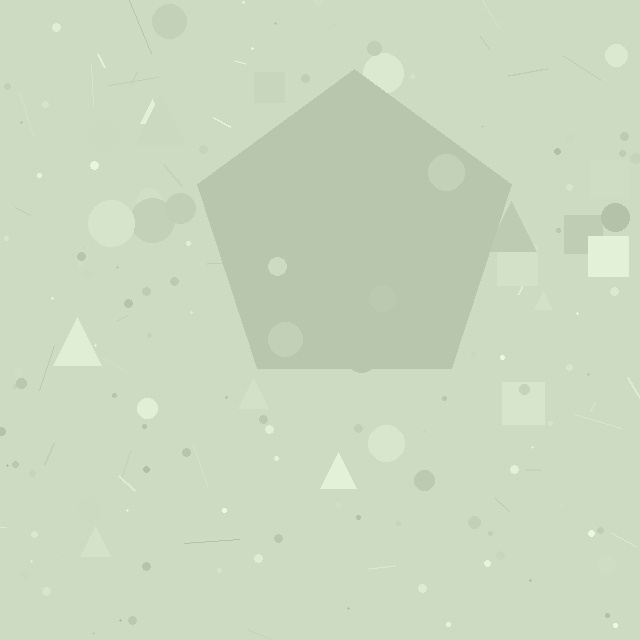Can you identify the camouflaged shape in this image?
The camouflaged shape is a pentagon.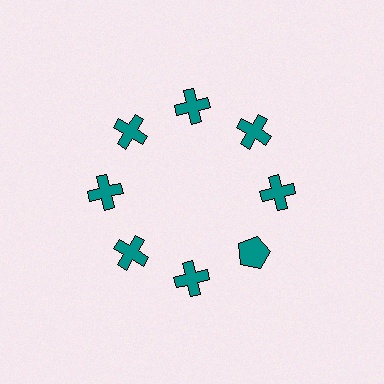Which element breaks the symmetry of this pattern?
The teal pentagon at roughly the 4 o'clock position breaks the symmetry. All other shapes are teal crosses.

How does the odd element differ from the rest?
It has a different shape: pentagon instead of cross.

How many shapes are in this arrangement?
There are 8 shapes arranged in a ring pattern.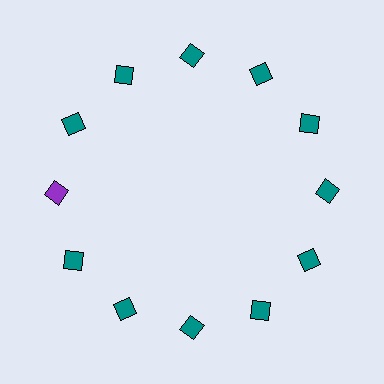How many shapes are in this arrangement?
There are 12 shapes arranged in a ring pattern.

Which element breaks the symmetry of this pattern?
The purple diamond at roughly the 9 o'clock position breaks the symmetry. All other shapes are teal diamonds.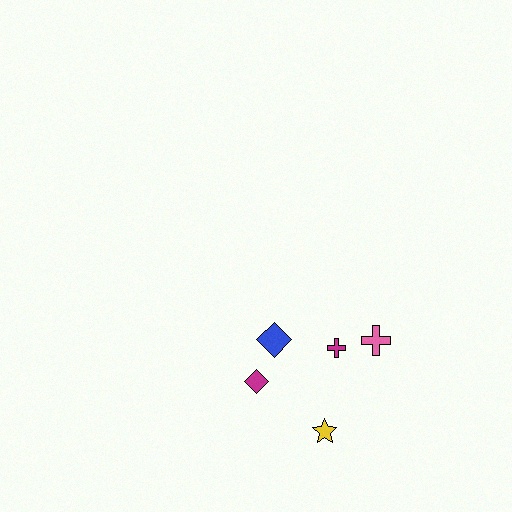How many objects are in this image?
There are 5 objects.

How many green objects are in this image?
There are no green objects.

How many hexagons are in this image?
There are no hexagons.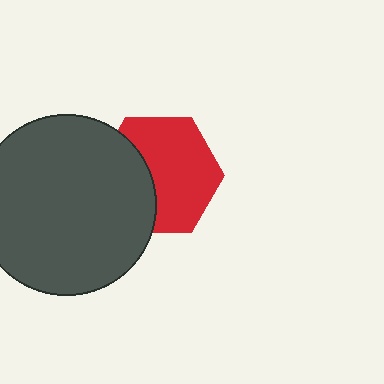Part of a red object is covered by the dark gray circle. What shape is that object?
It is a hexagon.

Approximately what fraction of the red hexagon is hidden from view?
Roughly 37% of the red hexagon is hidden behind the dark gray circle.